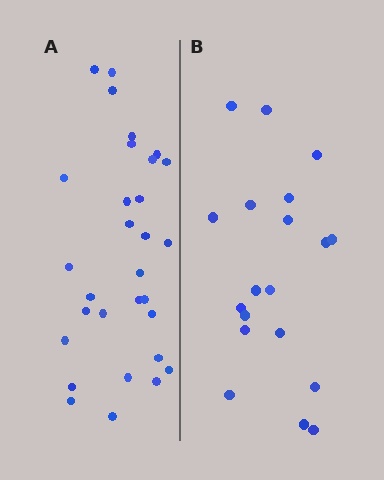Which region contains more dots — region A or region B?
Region A (the left region) has more dots.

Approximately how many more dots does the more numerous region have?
Region A has roughly 12 or so more dots than region B.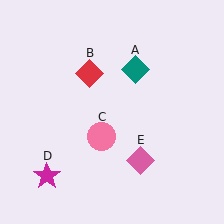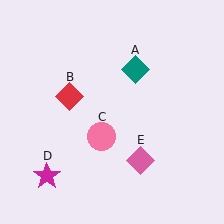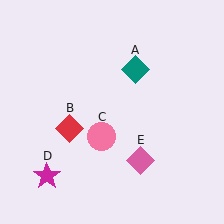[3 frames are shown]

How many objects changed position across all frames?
1 object changed position: red diamond (object B).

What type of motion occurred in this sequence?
The red diamond (object B) rotated counterclockwise around the center of the scene.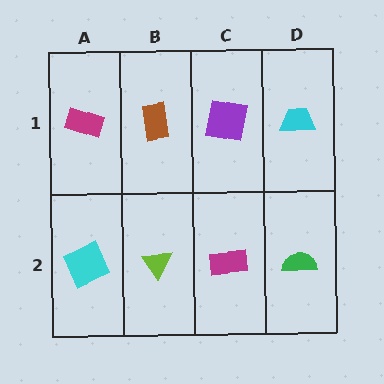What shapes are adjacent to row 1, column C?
A magenta rectangle (row 2, column C), a brown rectangle (row 1, column B), a cyan trapezoid (row 1, column D).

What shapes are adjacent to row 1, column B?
A lime triangle (row 2, column B), a magenta rectangle (row 1, column A), a purple square (row 1, column C).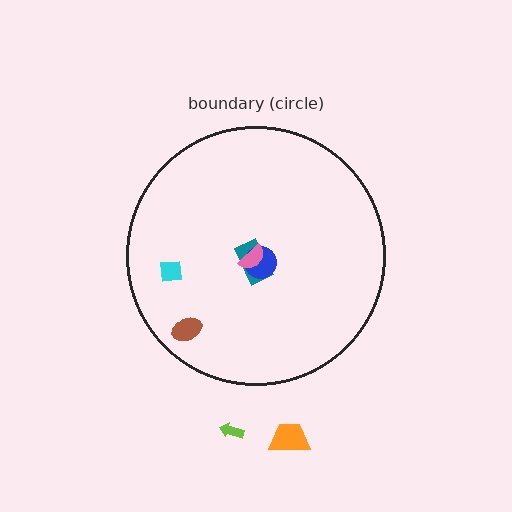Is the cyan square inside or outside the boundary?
Inside.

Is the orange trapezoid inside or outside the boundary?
Outside.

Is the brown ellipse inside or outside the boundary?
Inside.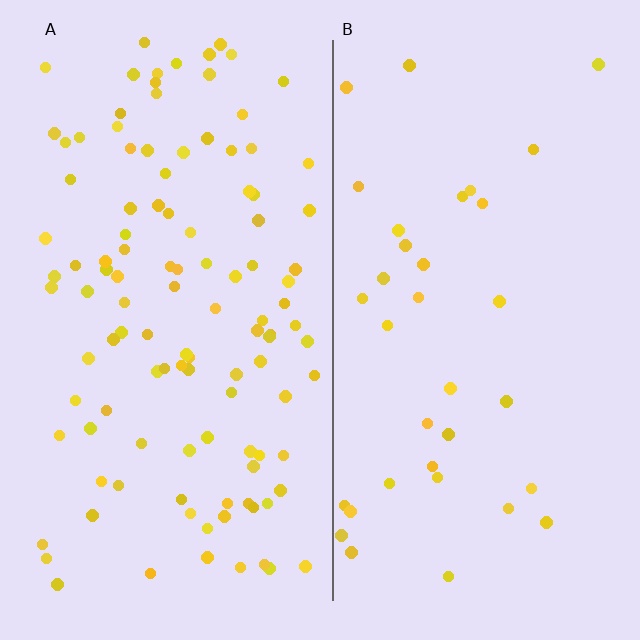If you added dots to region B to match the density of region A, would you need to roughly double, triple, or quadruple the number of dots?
Approximately triple.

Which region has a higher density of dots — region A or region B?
A (the left).